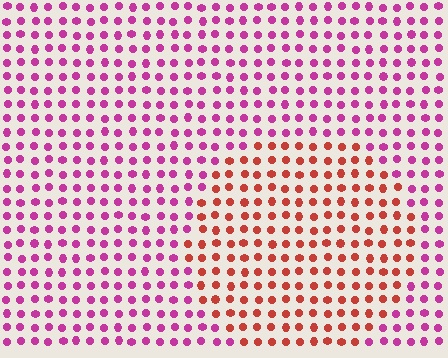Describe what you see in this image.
The image is filled with small magenta elements in a uniform arrangement. A circle-shaped region is visible where the elements are tinted to a slightly different hue, forming a subtle color boundary.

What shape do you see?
I see a circle.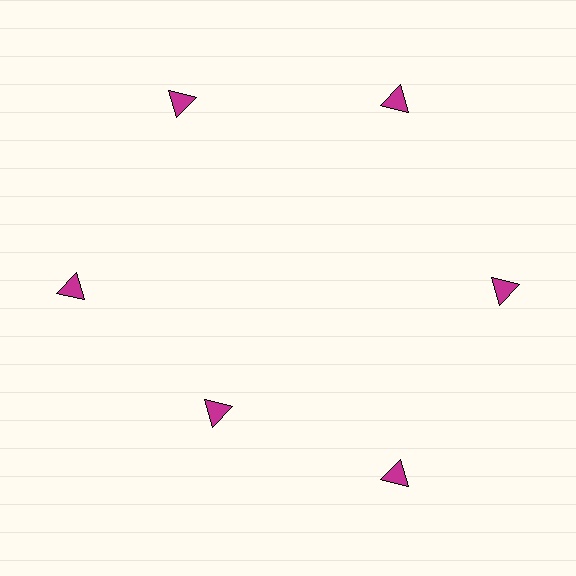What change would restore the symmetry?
The symmetry would be restored by moving it outward, back onto the ring so that all 6 triangles sit at equal angles and equal distance from the center.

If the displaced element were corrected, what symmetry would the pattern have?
It would have 6-fold rotational symmetry — the pattern would map onto itself every 60 degrees.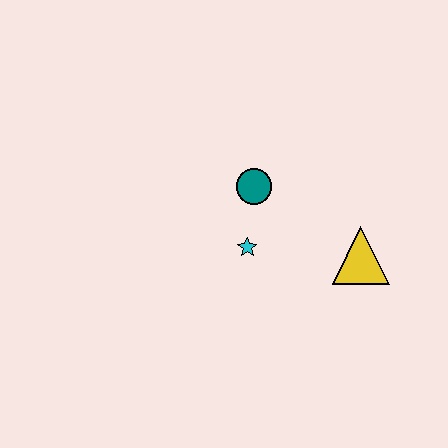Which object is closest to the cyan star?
The teal circle is closest to the cyan star.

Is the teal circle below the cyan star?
No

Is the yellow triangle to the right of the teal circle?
Yes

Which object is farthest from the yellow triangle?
The teal circle is farthest from the yellow triangle.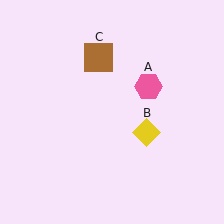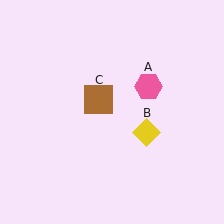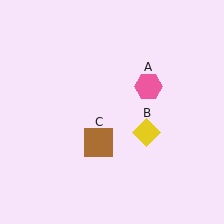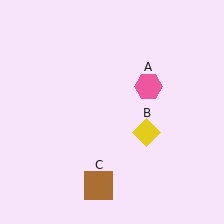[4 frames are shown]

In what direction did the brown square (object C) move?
The brown square (object C) moved down.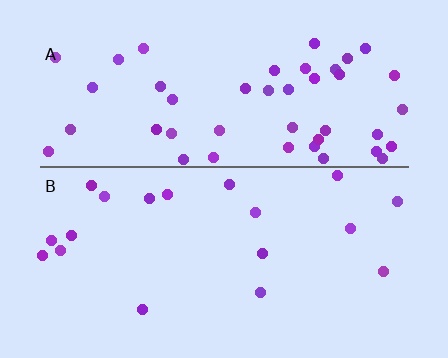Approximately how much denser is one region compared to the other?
Approximately 2.5× — region A over region B.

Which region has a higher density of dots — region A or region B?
A (the top).